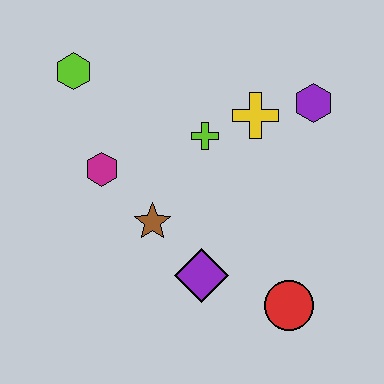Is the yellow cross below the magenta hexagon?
No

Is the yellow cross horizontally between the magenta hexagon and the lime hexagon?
No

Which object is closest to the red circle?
The purple diamond is closest to the red circle.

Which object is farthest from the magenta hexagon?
The red circle is farthest from the magenta hexagon.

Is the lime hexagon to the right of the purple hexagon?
No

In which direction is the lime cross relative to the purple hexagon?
The lime cross is to the left of the purple hexagon.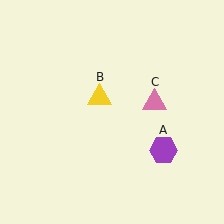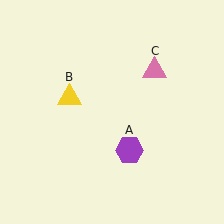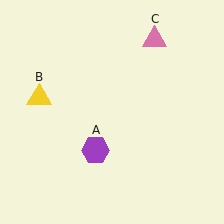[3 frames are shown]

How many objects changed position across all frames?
3 objects changed position: purple hexagon (object A), yellow triangle (object B), pink triangle (object C).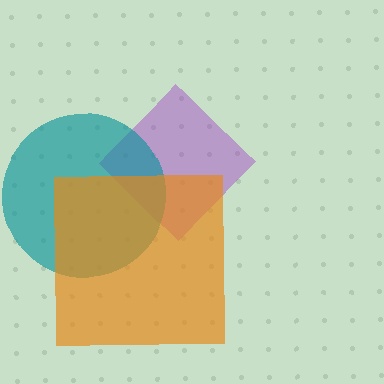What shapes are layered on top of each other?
The layered shapes are: a purple diamond, a teal circle, an orange square.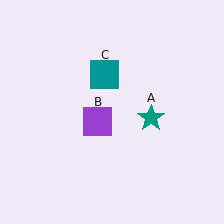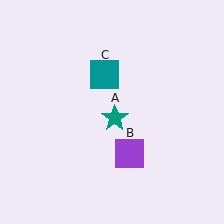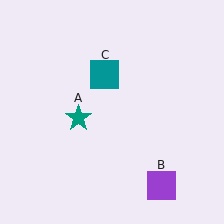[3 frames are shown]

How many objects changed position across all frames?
2 objects changed position: teal star (object A), purple square (object B).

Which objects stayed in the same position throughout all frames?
Teal square (object C) remained stationary.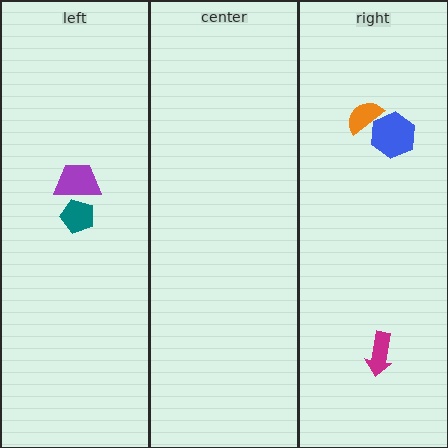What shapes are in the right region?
The magenta arrow, the orange semicircle, the blue hexagon.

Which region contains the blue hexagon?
The right region.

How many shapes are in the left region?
2.